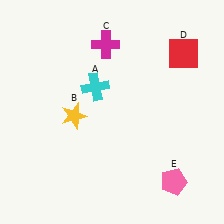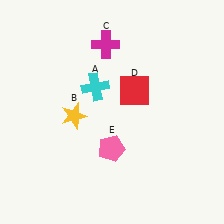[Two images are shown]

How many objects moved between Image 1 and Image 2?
2 objects moved between the two images.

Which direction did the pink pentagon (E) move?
The pink pentagon (E) moved left.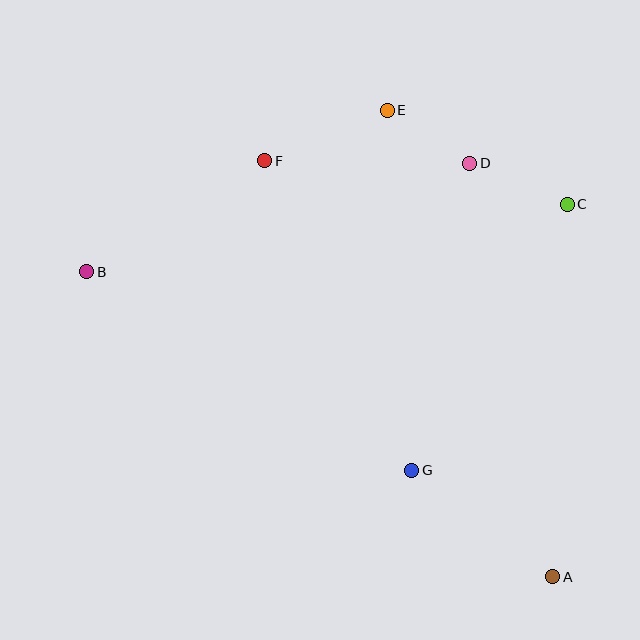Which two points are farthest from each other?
Points A and B are farthest from each other.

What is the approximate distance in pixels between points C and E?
The distance between C and E is approximately 203 pixels.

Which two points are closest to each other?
Points D and E are closest to each other.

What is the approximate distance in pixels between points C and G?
The distance between C and G is approximately 308 pixels.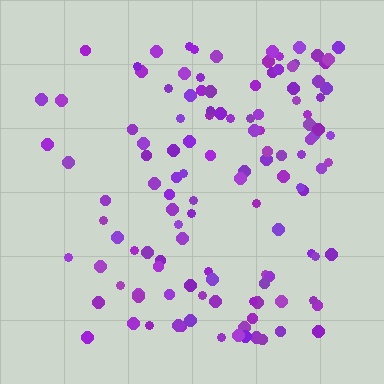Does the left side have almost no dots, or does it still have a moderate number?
Still a moderate number, just noticeably fewer than the right.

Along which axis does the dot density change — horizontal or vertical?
Horizontal.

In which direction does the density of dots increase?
From left to right, with the right side densest.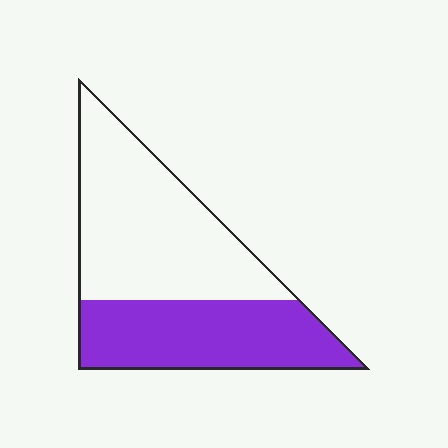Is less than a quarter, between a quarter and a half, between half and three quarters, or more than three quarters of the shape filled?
Between a quarter and a half.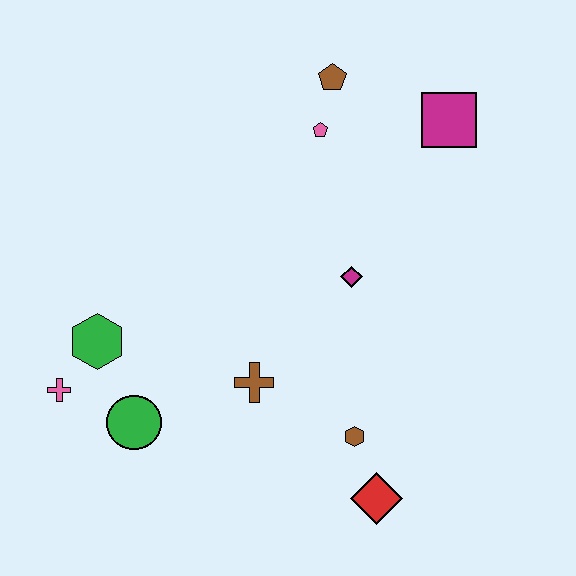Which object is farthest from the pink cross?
The magenta square is farthest from the pink cross.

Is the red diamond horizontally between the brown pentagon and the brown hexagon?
No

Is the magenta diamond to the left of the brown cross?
No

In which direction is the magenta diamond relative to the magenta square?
The magenta diamond is below the magenta square.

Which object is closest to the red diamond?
The brown hexagon is closest to the red diamond.